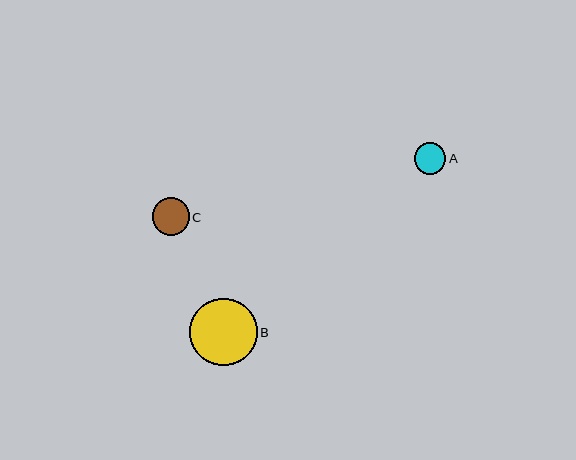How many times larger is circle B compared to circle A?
Circle B is approximately 2.1 times the size of circle A.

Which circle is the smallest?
Circle A is the smallest with a size of approximately 32 pixels.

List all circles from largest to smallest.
From largest to smallest: B, C, A.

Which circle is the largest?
Circle B is the largest with a size of approximately 67 pixels.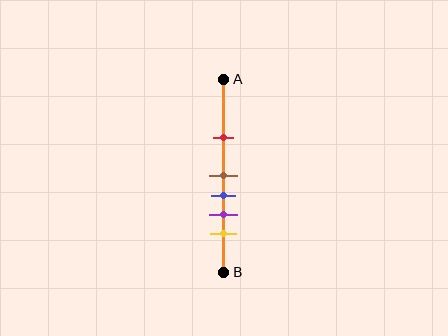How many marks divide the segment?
There are 5 marks dividing the segment.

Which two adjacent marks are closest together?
The brown and blue marks are the closest adjacent pair.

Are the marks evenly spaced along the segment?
No, the marks are not evenly spaced.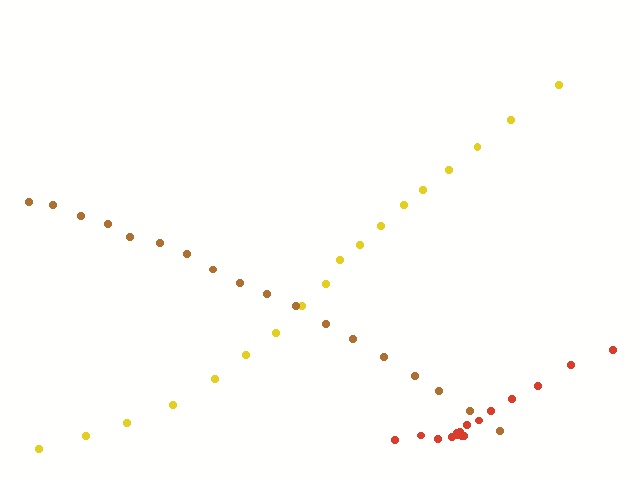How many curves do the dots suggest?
There are 3 distinct paths.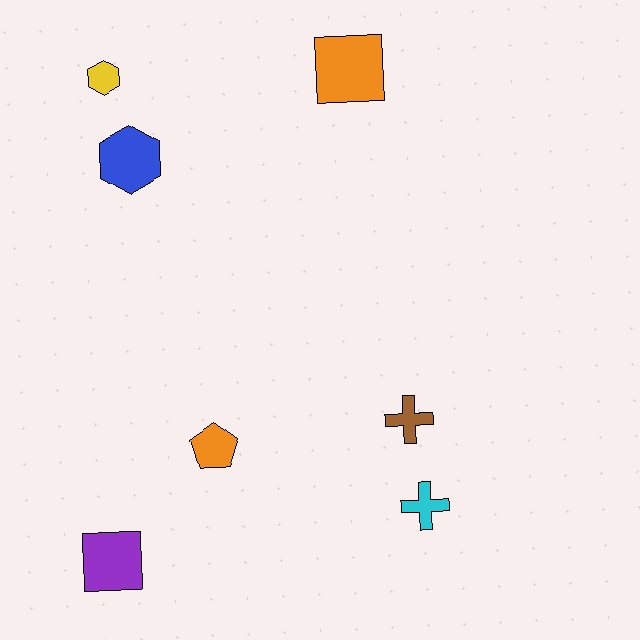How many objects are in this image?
There are 7 objects.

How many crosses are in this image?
There are 2 crosses.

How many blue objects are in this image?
There is 1 blue object.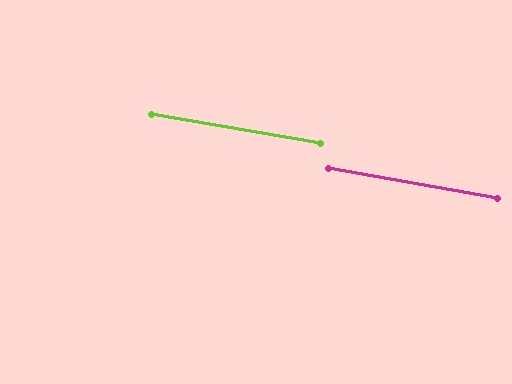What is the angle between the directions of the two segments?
Approximately 0 degrees.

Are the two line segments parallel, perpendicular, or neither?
Parallel — their directions differ by only 0.2°.